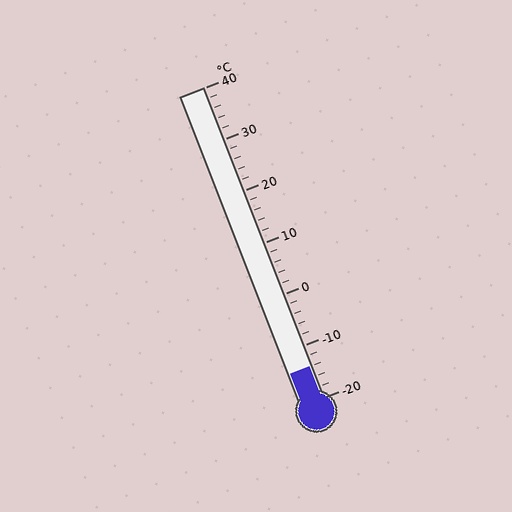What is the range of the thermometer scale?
The thermometer scale ranges from -20°C to 40°C.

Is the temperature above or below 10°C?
The temperature is below 10°C.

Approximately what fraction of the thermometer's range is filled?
The thermometer is filled to approximately 10% of its range.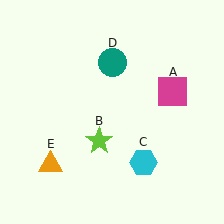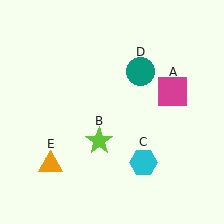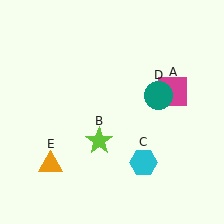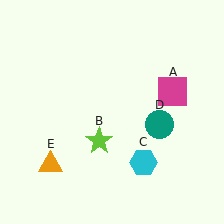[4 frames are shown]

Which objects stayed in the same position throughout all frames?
Magenta square (object A) and lime star (object B) and cyan hexagon (object C) and orange triangle (object E) remained stationary.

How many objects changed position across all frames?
1 object changed position: teal circle (object D).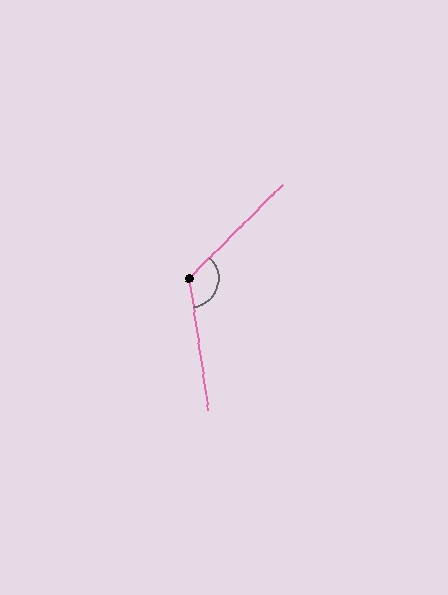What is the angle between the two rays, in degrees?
Approximately 127 degrees.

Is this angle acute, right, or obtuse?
It is obtuse.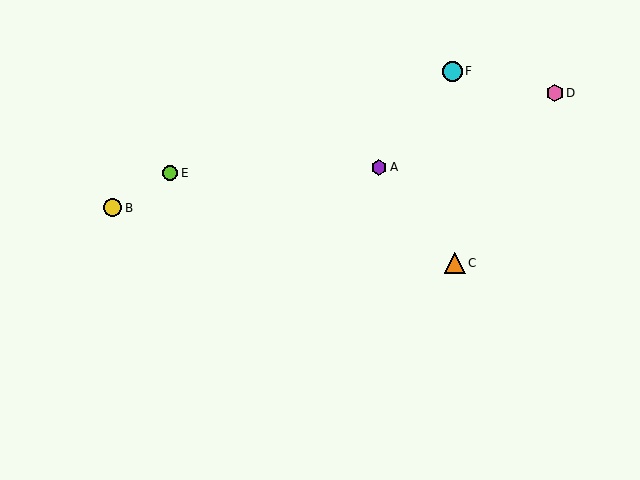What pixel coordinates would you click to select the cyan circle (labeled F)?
Click at (452, 71) to select the cyan circle F.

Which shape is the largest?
The orange triangle (labeled C) is the largest.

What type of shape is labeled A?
Shape A is a purple hexagon.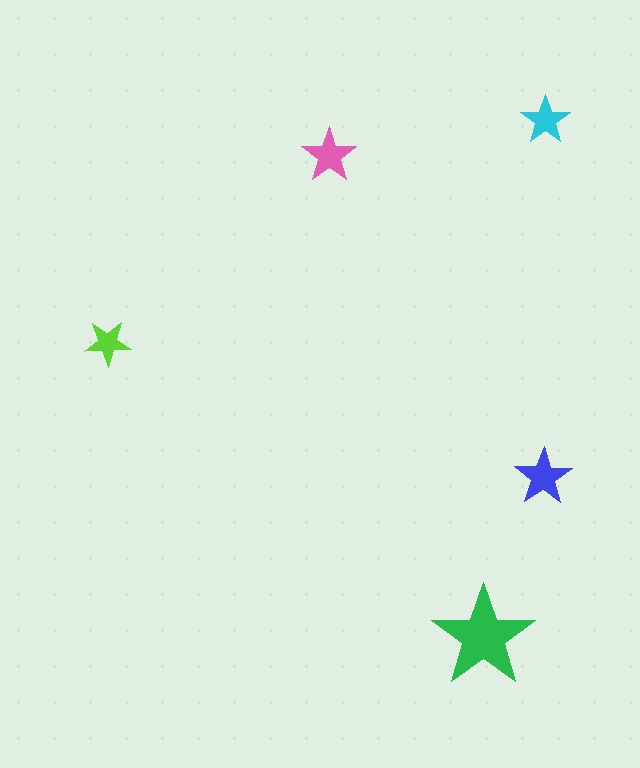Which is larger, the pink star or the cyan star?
The pink one.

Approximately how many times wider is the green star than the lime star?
About 2 times wider.